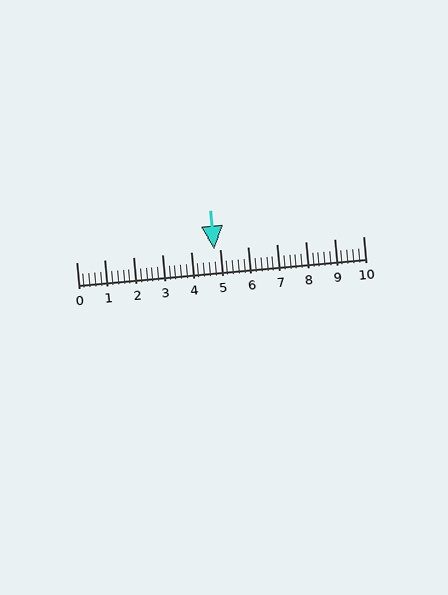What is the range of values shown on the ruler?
The ruler shows values from 0 to 10.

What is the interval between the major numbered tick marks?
The major tick marks are spaced 1 units apart.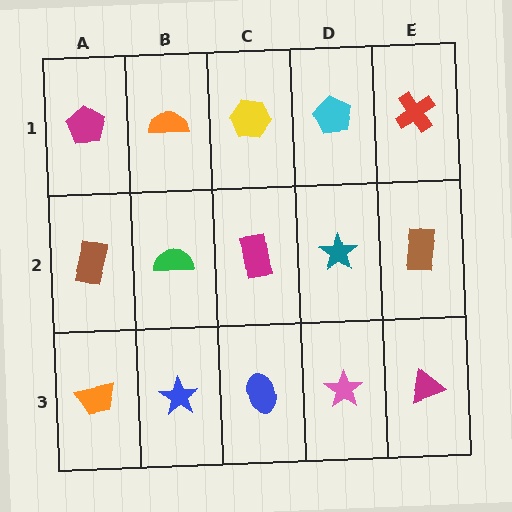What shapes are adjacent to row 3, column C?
A magenta rectangle (row 2, column C), a blue star (row 3, column B), a pink star (row 3, column D).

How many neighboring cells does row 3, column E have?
2.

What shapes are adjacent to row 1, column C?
A magenta rectangle (row 2, column C), an orange semicircle (row 1, column B), a cyan pentagon (row 1, column D).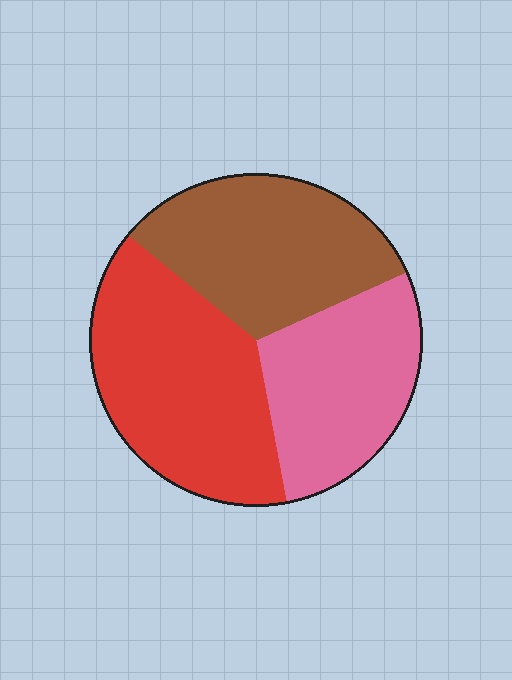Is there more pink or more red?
Red.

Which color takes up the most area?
Red, at roughly 40%.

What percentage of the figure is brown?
Brown covers around 30% of the figure.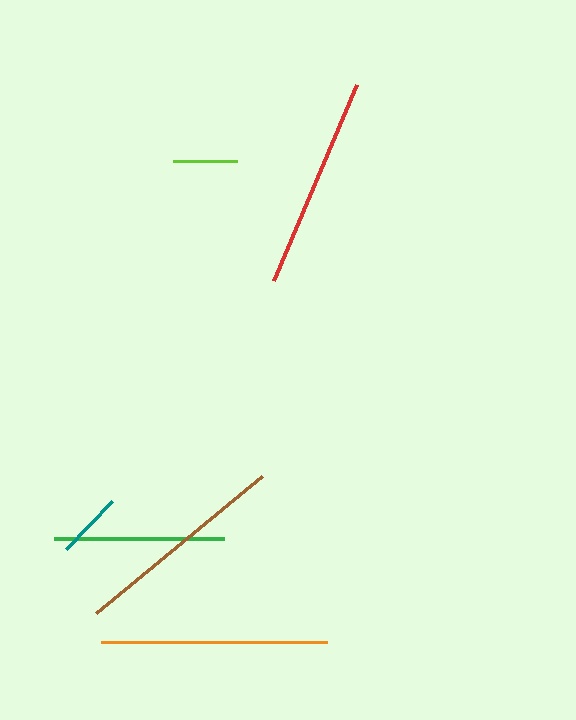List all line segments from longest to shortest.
From longest to shortest: orange, brown, red, green, teal, lime.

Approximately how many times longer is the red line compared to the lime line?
The red line is approximately 3.3 times the length of the lime line.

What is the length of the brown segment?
The brown segment is approximately 216 pixels long.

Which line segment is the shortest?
The lime line is the shortest at approximately 64 pixels.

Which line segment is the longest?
The orange line is the longest at approximately 226 pixels.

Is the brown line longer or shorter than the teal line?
The brown line is longer than the teal line.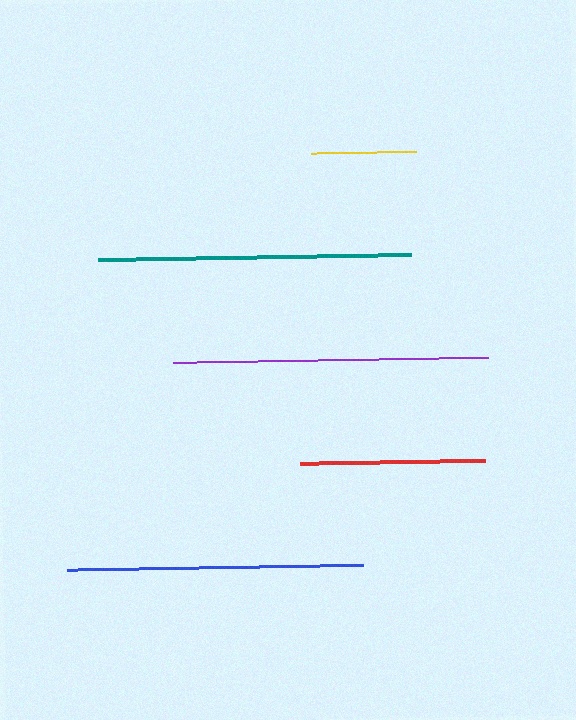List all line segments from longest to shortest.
From longest to shortest: purple, teal, blue, red, yellow.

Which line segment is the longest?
The purple line is the longest at approximately 315 pixels.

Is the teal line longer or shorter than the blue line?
The teal line is longer than the blue line.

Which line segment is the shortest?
The yellow line is the shortest at approximately 105 pixels.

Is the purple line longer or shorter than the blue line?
The purple line is longer than the blue line.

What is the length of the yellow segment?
The yellow segment is approximately 105 pixels long.